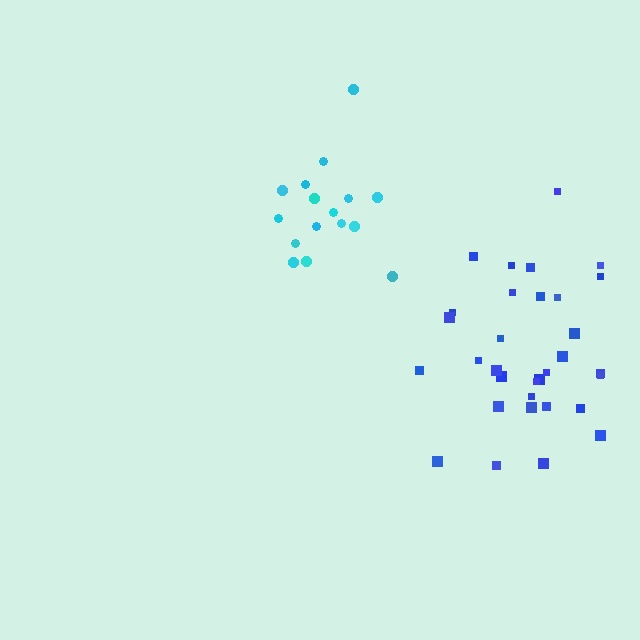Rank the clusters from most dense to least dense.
cyan, blue.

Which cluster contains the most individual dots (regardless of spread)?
Blue (32).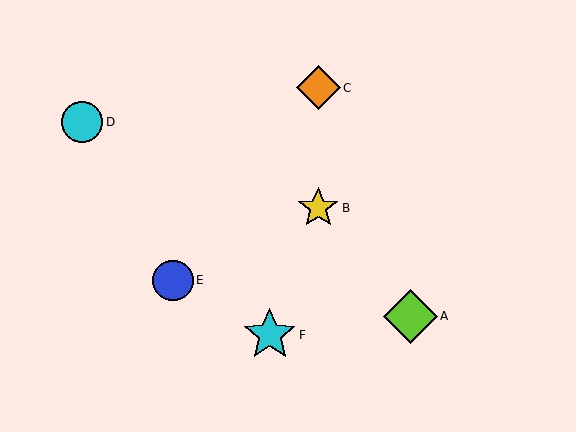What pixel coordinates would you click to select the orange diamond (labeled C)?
Click at (318, 88) to select the orange diamond C.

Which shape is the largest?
The lime diamond (labeled A) is the largest.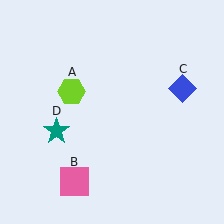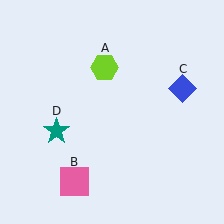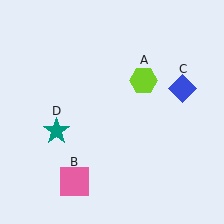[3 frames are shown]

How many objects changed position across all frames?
1 object changed position: lime hexagon (object A).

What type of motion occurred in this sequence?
The lime hexagon (object A) rotated clockwise around the center of the scene.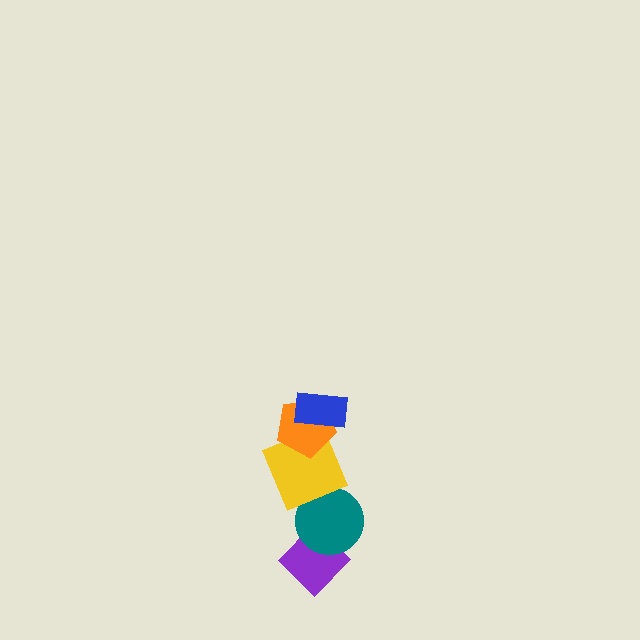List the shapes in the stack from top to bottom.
From top to bottom: the blue rectangle, the orange pentagon, the yellow square, the teal circle, the purple diamond.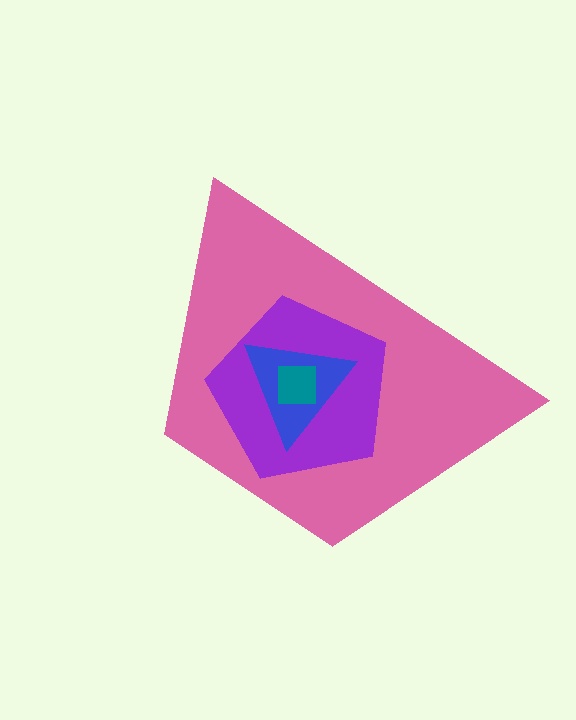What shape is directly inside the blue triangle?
The teal square.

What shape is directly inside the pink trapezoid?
The purple pentagon.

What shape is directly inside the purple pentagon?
The blue triangle.